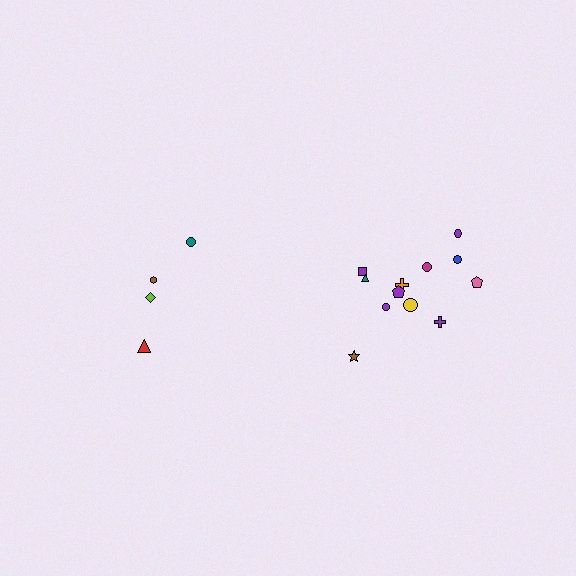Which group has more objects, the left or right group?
The right group.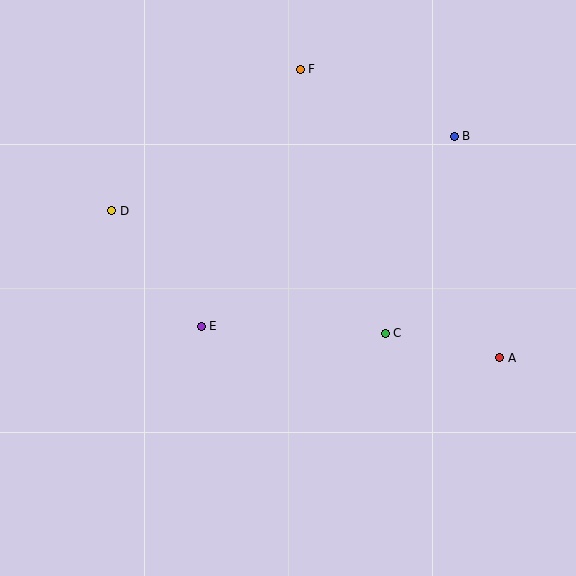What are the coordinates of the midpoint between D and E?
The midpoint between D and E is at (156, 269).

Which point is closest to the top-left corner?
Point D is closest to the top-left corner.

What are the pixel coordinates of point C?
Point C is at (385, 333).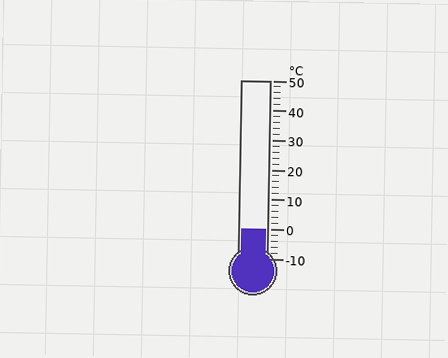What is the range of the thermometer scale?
The thermometer scale ranges from -10°C to 50°C.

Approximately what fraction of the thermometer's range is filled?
The thermometer is filled to approximately 15% of its range.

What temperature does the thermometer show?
The thermometer shows approximately 0°C.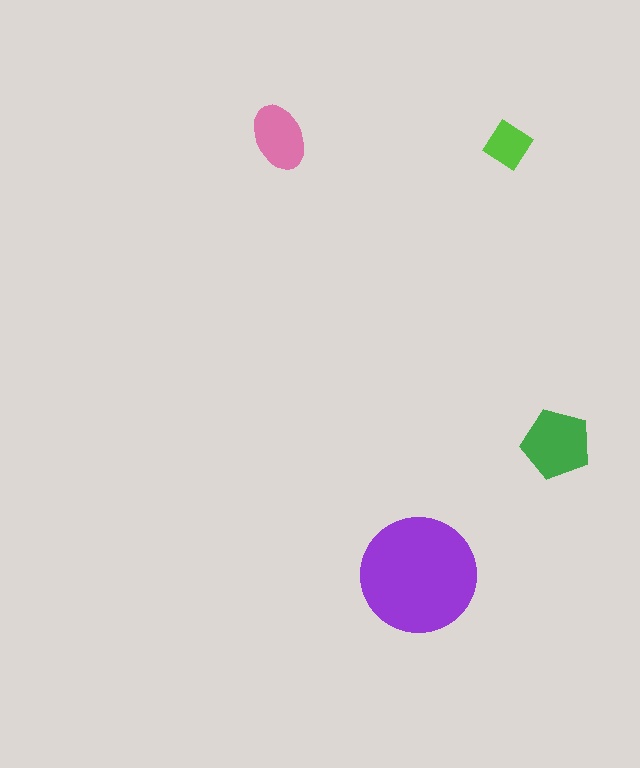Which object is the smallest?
The lime diamond.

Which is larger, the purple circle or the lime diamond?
The purple circle.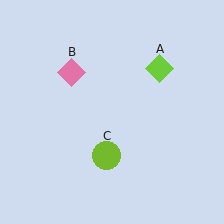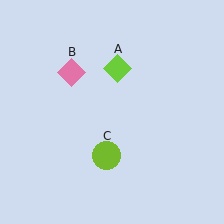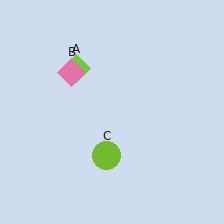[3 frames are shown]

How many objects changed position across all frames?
1 object changed position: lime diamond (object A).